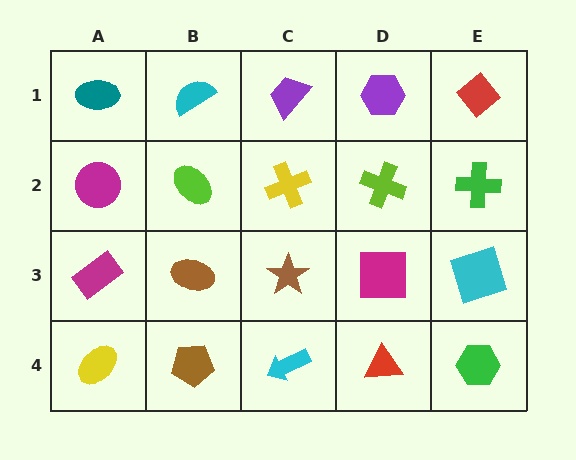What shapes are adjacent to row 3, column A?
A magenta circle (row 2, column A), a yellow ellipse (row 4, column A), a brown ellipse (row 3, column B).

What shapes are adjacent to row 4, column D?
A magenta square (row 3, column D), a cyan arrow (row 4, column C), a green hexagon (row 4, column E).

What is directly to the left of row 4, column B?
A yellow ellipse.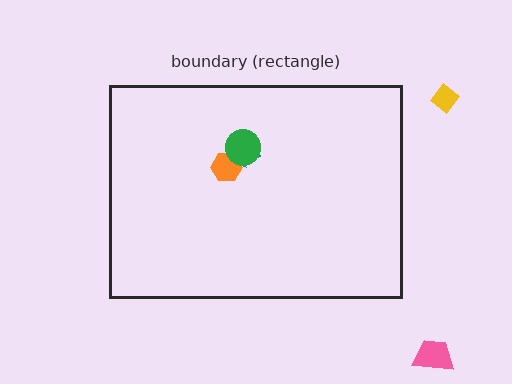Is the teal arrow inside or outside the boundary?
Inside.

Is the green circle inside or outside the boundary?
Inside.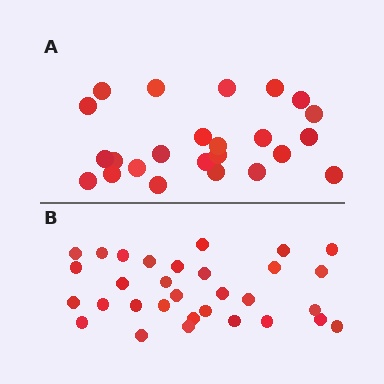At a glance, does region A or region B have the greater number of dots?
Region B (the bottom region) has more dots.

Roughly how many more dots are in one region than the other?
Region B has roughly 8 or so more dots than region A.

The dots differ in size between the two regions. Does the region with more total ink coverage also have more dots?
No. Region A has more total ink coverage because its dots are larger, but region B actually contains more individual dots. Total area can be misleading — the number of items is what matters here.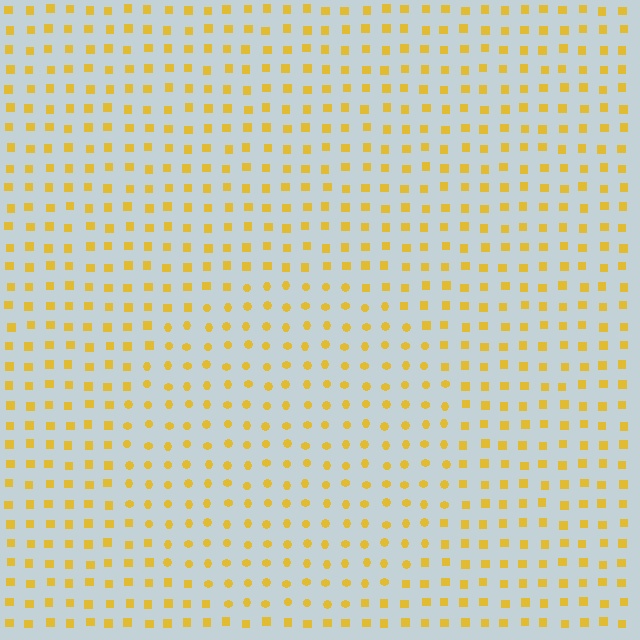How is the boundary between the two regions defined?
The boundary is defined by a change in element shape: circles inside vs. squares outside. All elements share the same color and spacing.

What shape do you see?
I see a circle.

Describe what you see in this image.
The image is filled with small yellow elements arranged in a uniform grid. A circle-shaped region contains circles, while the surrounding area contains squares. The boundary is defined purely by the change in element shape.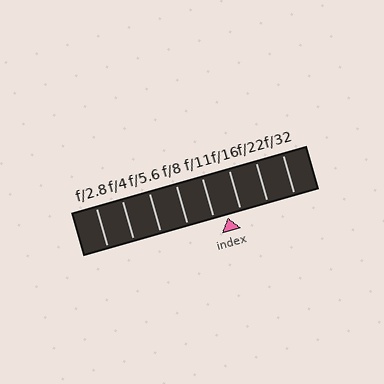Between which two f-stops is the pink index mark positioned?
The index mark is between f/11 and f/16.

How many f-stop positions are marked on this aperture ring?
There are 8 f-stop positions marked.